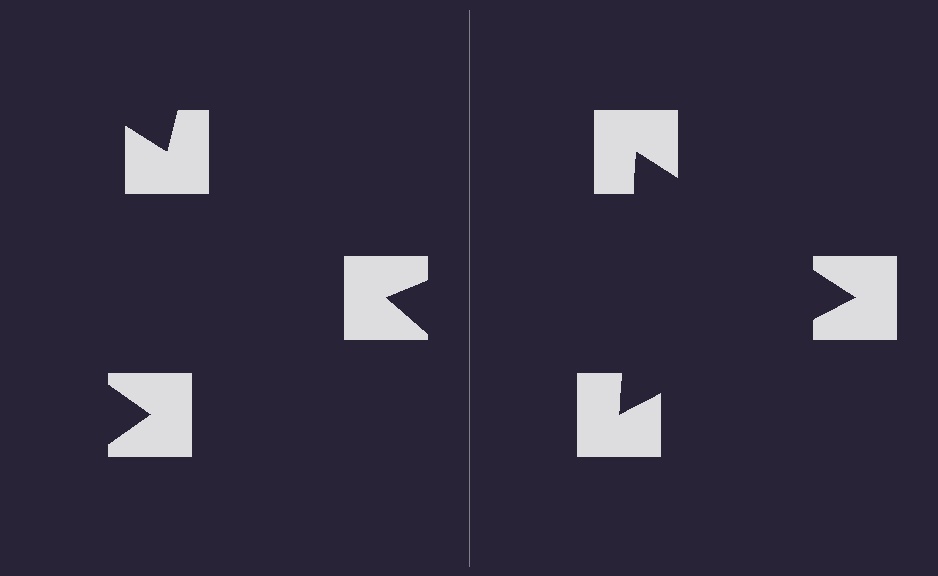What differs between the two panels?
The notched squares are positioned identically on both sides; only the wedge orientations differ. On the right they align to a triangle; on the left they are misaligned.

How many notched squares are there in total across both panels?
6 — 3 on each side.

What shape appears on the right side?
An illusory triangle.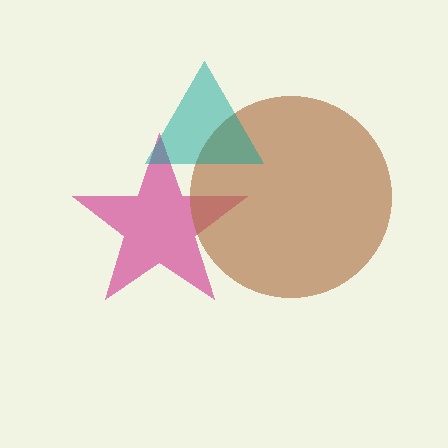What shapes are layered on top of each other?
The layered shapes are: a magenta star, a brown circle, a teal triangle.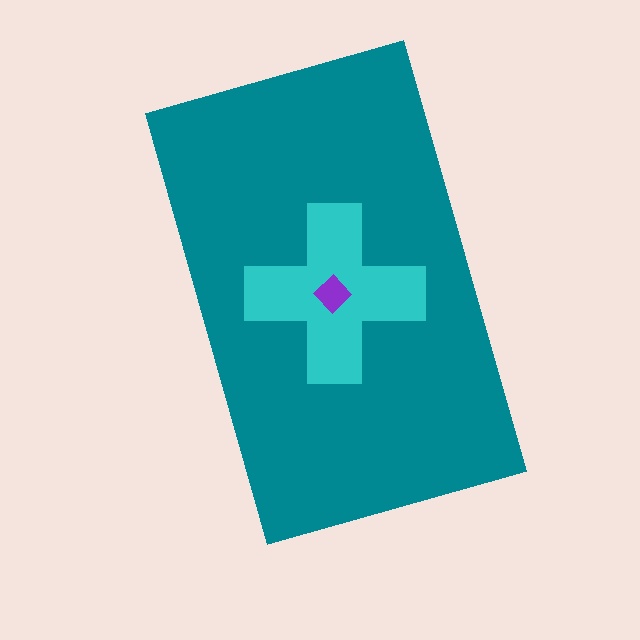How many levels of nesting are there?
3.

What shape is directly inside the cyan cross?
The purple diamond.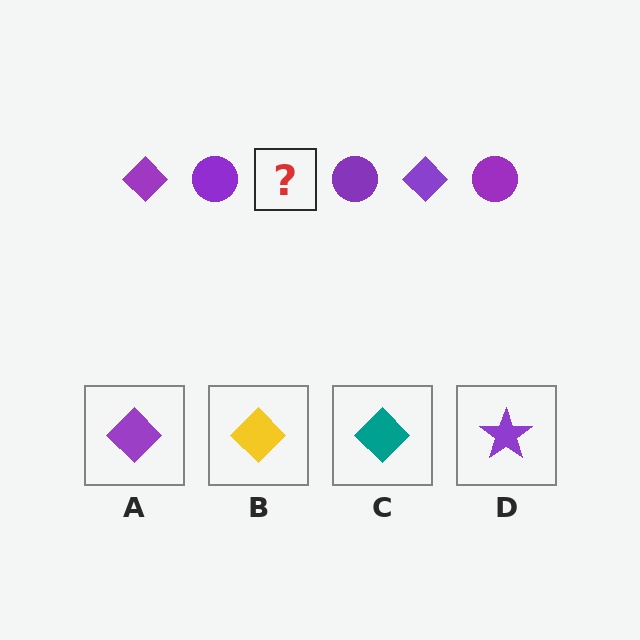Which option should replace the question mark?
Option A.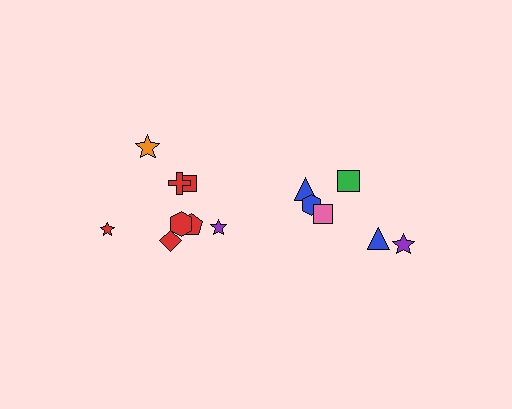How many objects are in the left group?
There are 8 objects.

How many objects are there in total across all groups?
There are 14 objects.